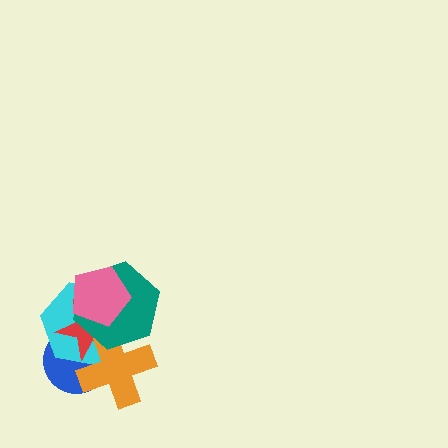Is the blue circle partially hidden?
Yes, it is partially covered by another shape.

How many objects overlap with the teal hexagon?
5 objects overlap with the teal hexagon.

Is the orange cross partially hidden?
Yes, it is partially covered by another shape.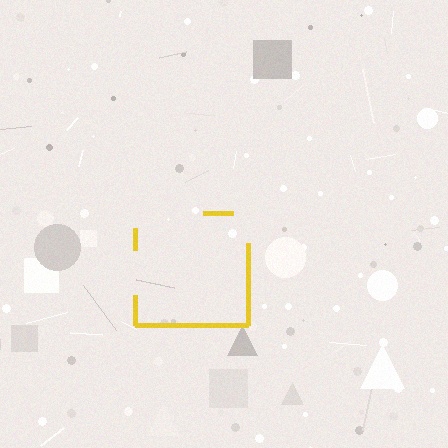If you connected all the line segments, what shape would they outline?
They would outline a square.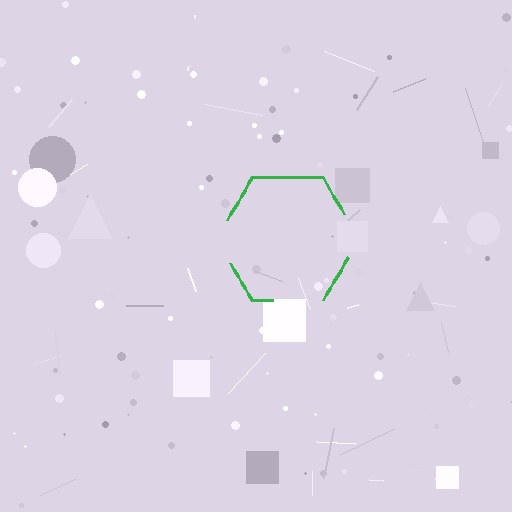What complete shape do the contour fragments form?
The contour fragments form a hexagon.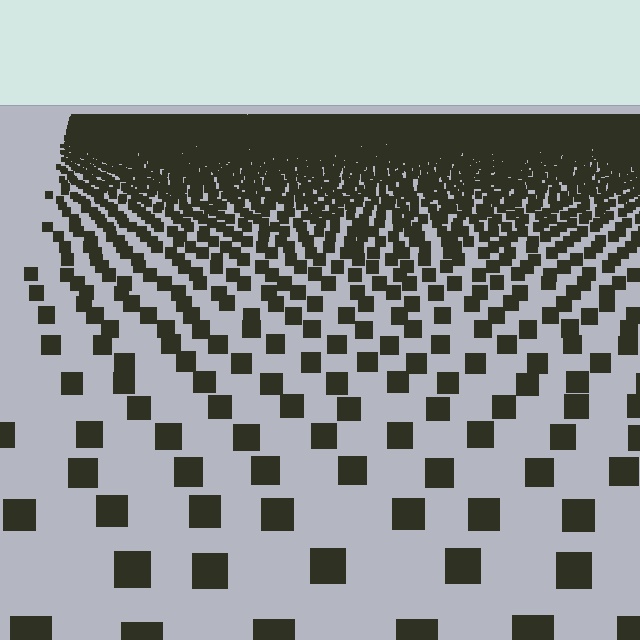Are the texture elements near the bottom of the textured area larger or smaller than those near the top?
Larger. Near the bottom, elements are closer to the viewer and appear at a bigger on-screen size.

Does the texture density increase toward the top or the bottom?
Density increases toward the top.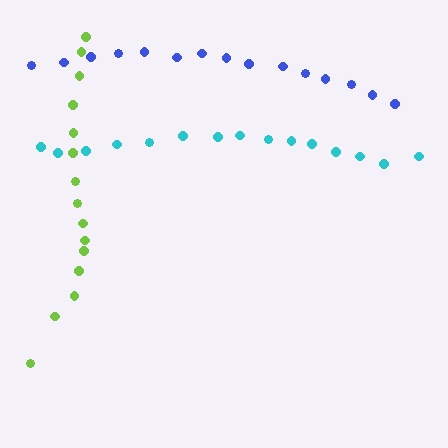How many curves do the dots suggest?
There are 3 distinct paths.